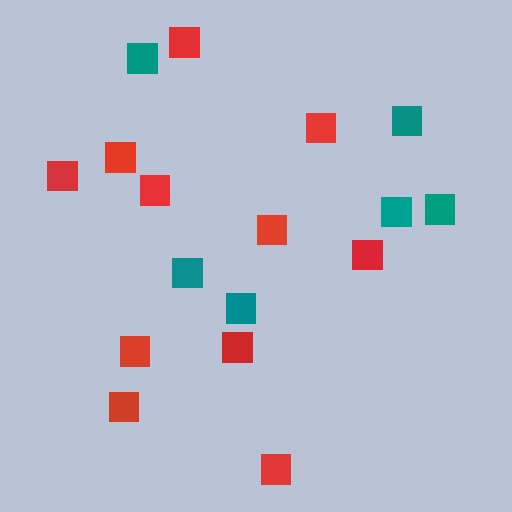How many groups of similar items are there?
There are 2 groups: one group of teal squares (6) and one group of red squares (11).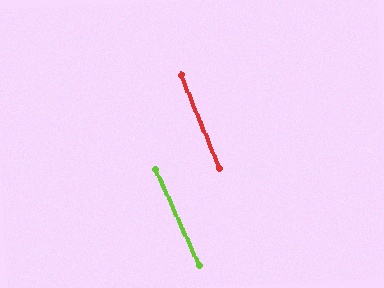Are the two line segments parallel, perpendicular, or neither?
Parallel — their directions differ by only 1.3°.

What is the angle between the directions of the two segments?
Approximately 1 degree.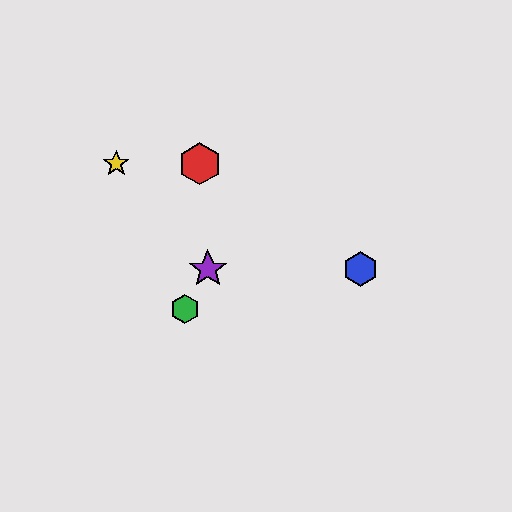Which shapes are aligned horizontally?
The red hexagon, the yellow star are aligned horizontally.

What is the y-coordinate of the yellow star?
The yellow star is at y≈164.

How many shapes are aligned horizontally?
2 shapes (the red hexagon, the yellow star) are aligned horizontally.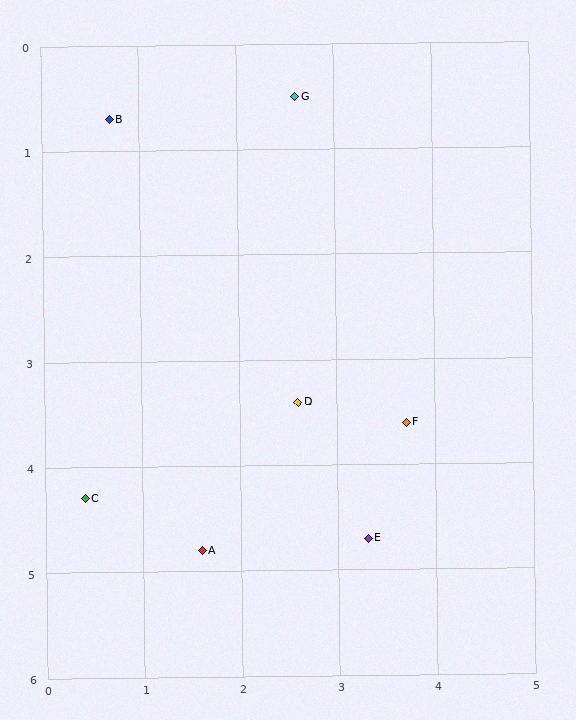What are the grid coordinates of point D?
Point D is at approximately (2.6, 3.4).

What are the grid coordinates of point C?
Point C is at approximately (0.4, 4.3).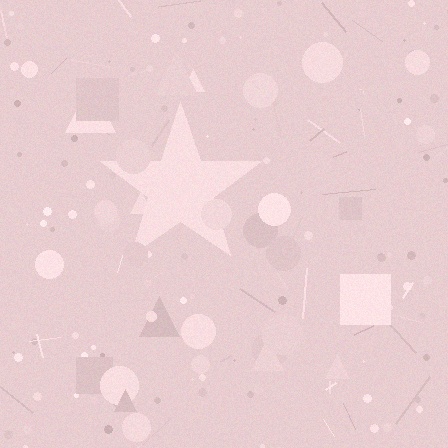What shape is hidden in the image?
A star is hidden in the image.